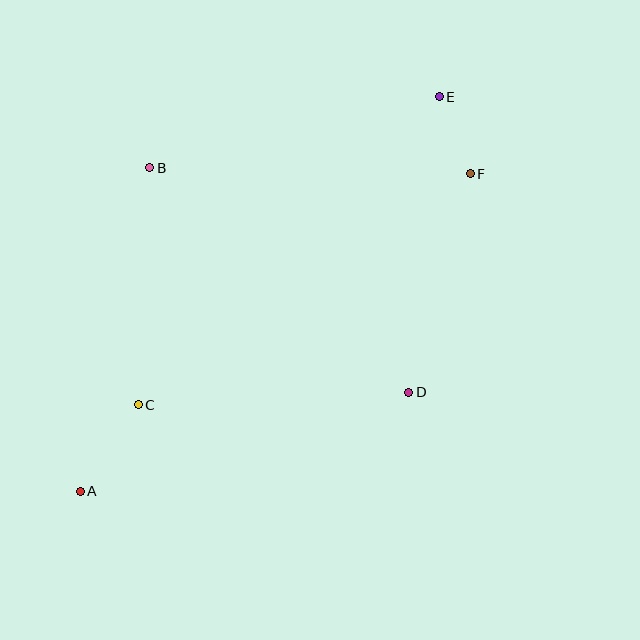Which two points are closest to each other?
Points E and F are closest to each other.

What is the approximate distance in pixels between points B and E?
The distance between B and E is approximately 298 pixels.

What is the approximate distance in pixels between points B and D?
The distance between B and D is approximately 343 pixels.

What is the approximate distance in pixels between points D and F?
The distance between D and F is approximately 227 pixels.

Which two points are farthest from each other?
Points A and E are farthest from each other.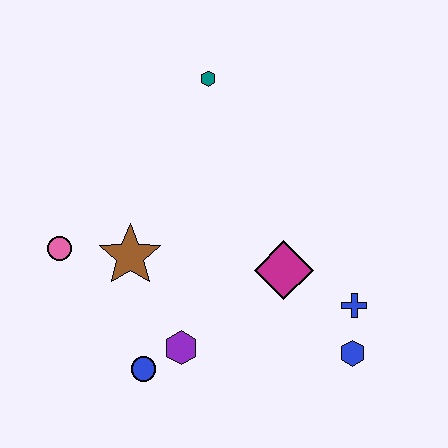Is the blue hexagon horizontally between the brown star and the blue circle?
No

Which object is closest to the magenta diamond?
The blue cross is closest to the magenta diamond.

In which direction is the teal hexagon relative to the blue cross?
The teal hexagon is above the blue cross.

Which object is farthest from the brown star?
The blue hexagon is farthest from the brown star.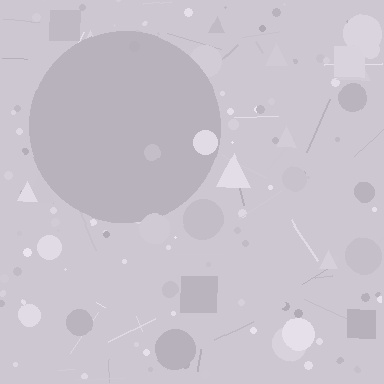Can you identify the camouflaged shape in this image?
The camouflaged shape is a circle.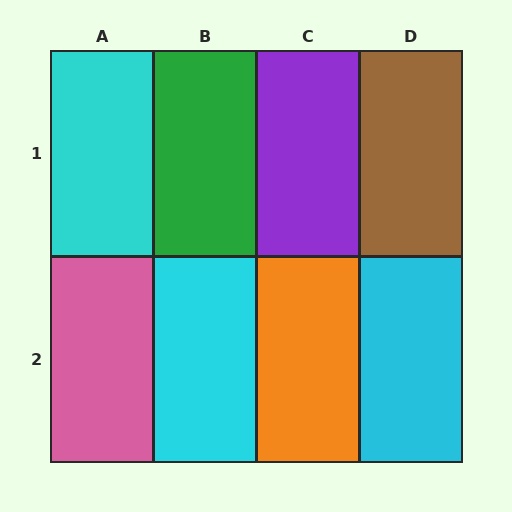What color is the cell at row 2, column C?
Orange.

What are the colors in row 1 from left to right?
Cyan, green, purple, brown.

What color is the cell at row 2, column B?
Cyan.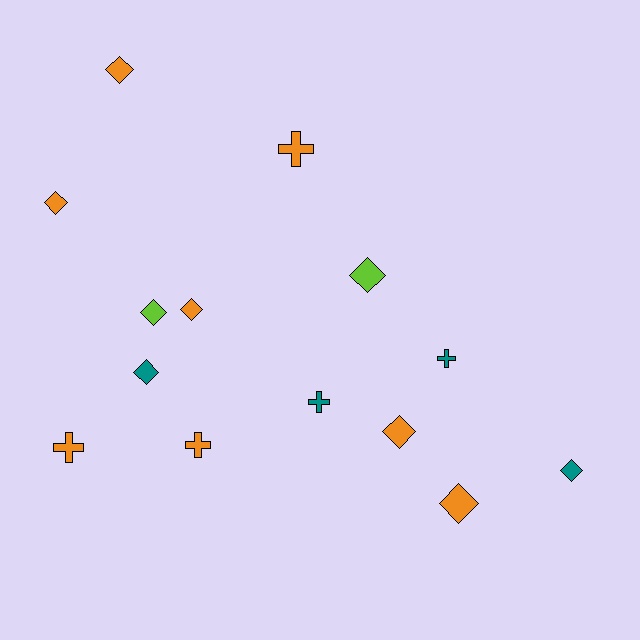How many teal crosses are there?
There are 2 teal crosses.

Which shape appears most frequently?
Diamond, with 9 objects.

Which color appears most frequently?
Orange, with 8 objects.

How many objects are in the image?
There are 14 objects.